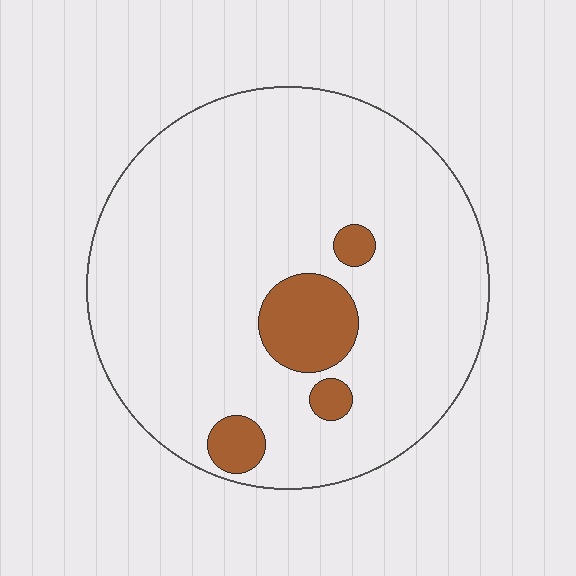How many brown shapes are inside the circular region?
4.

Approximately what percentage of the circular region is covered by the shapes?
Approximately 10%.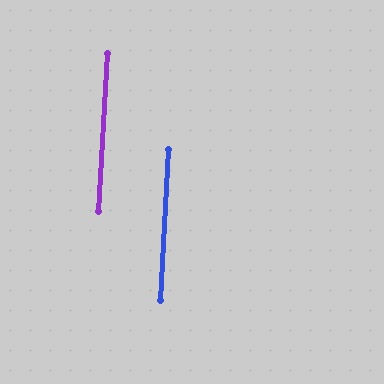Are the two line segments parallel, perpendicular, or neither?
Parallel — their directions differ by only 0.2°.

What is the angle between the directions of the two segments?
Approximately 0 degrees.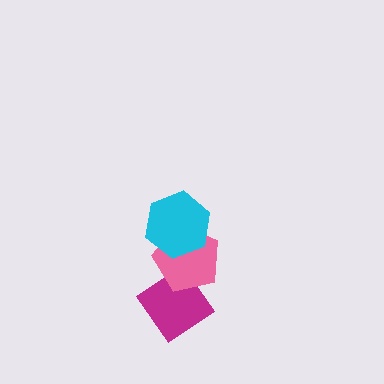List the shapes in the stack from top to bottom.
From top to bottom: the cyan hexagon, the pink pentagon, the magenta diamond.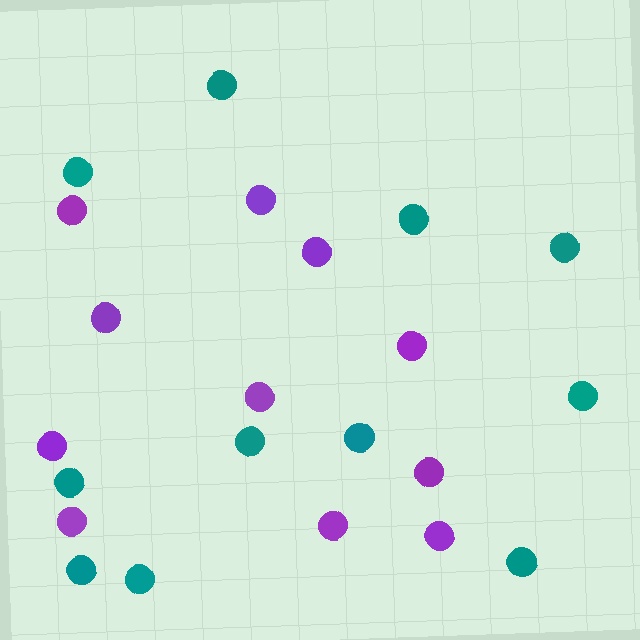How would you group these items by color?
There are 2 groups: one group of purple circles (11) and one group of teal circles (11).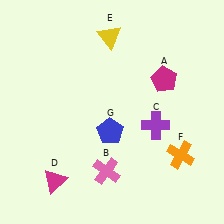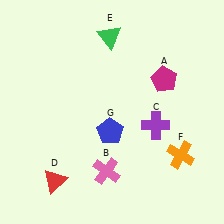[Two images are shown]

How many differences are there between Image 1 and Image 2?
There are 2 differences between the two images.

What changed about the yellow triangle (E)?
In Image 1, E is yellow. In Image 2, it changed to green.